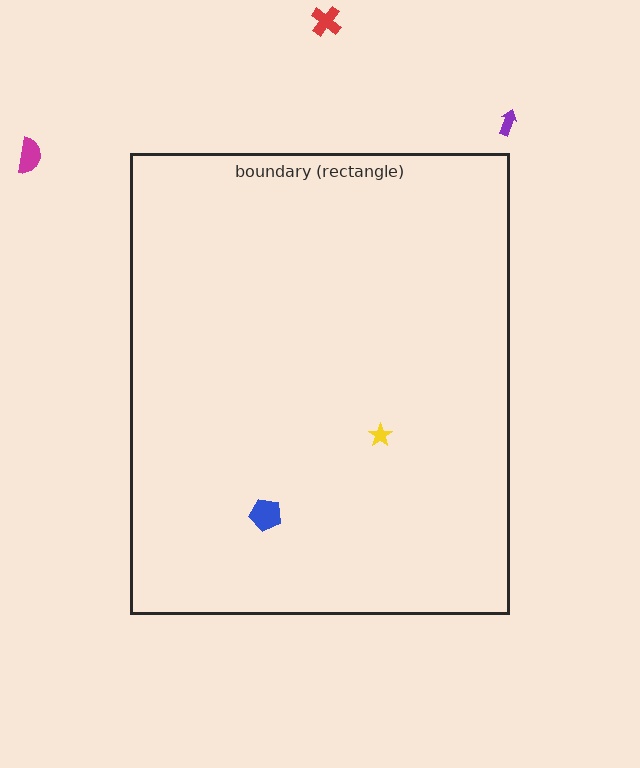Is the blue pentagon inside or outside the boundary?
Inside.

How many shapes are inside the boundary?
2 inside, 3 outside.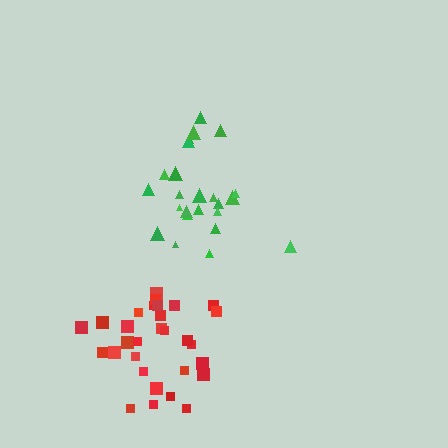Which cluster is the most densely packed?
Green.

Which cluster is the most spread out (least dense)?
Red.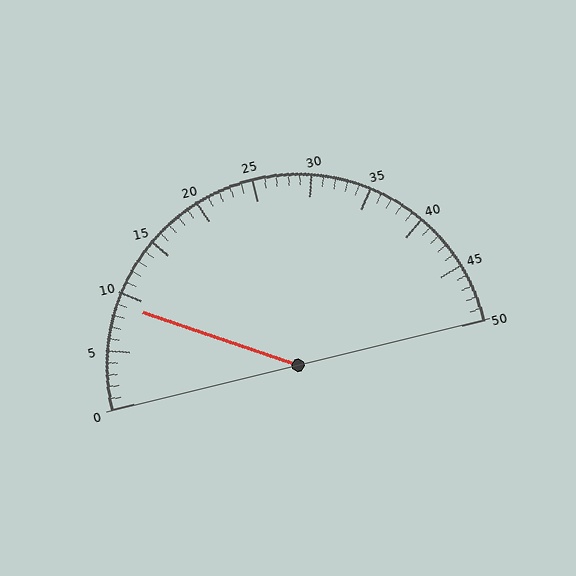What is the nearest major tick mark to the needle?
The nearest major tick mark is 10.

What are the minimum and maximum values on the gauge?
The gauge ranges from 0 to 50.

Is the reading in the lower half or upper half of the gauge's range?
The reading is in the lower half of the range (0 to 50).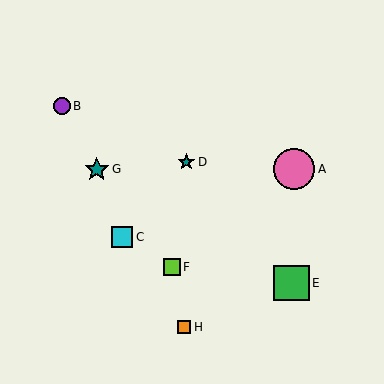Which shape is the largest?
The pink circle (labeled A) is the largest.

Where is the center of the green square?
The center of the green square is at (291, 283).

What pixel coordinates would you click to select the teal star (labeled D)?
Click at (186, 162) to select the teal star D.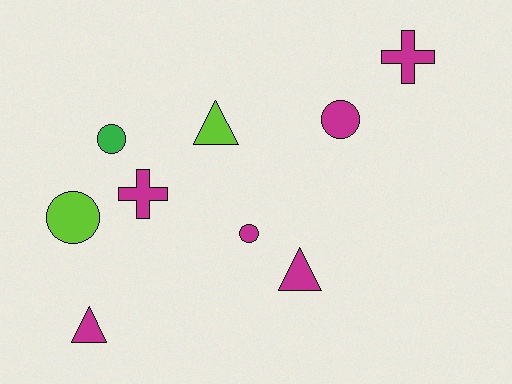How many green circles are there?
There is 1 green circle.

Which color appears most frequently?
Magenta, with 6 objects.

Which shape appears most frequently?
Circle, with 4 objects.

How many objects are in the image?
There are 9 objects.